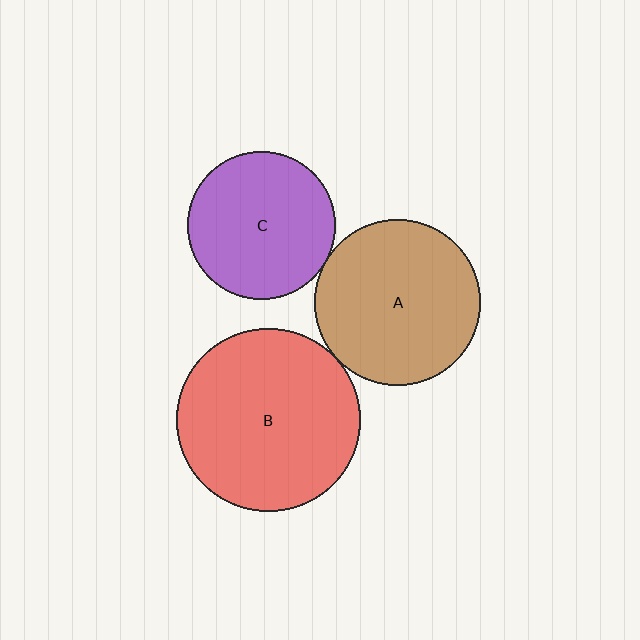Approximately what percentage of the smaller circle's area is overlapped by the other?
Approximately 5%.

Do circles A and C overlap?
Yes.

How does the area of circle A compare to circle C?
Approximately 1.3 times.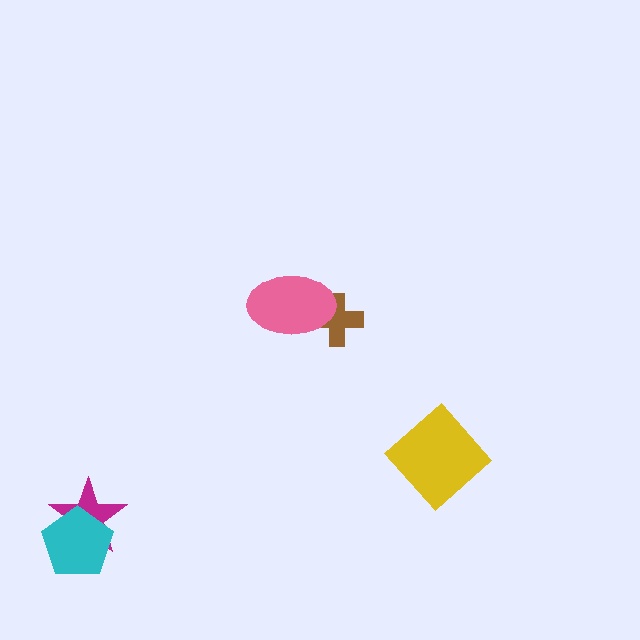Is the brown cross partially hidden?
Yes, it is partially covered by another shape.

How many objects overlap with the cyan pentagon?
1 object overlaps with the cyan pentagon.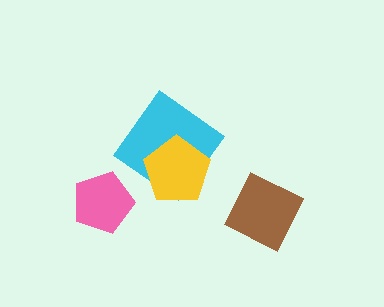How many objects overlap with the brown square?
0 objects overlap with the brown square.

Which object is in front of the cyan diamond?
The yellow pentagon is in front of the cyan diamond.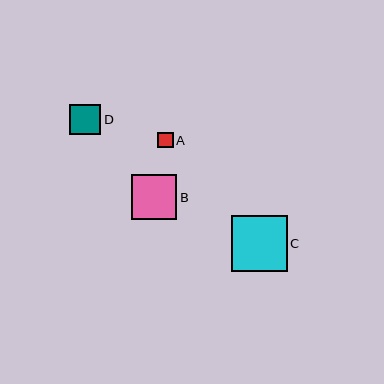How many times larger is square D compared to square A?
Square D is approximately 1.9 times the size of square A.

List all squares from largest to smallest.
From largest to smallest: C, B, D, A.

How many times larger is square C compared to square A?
Square C is approximately 3.5 times the size of square A.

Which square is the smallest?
Square A is the smallest with a size of approximately 16 pixels.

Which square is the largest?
Square C is the largest with a size of approximately 55 pixels.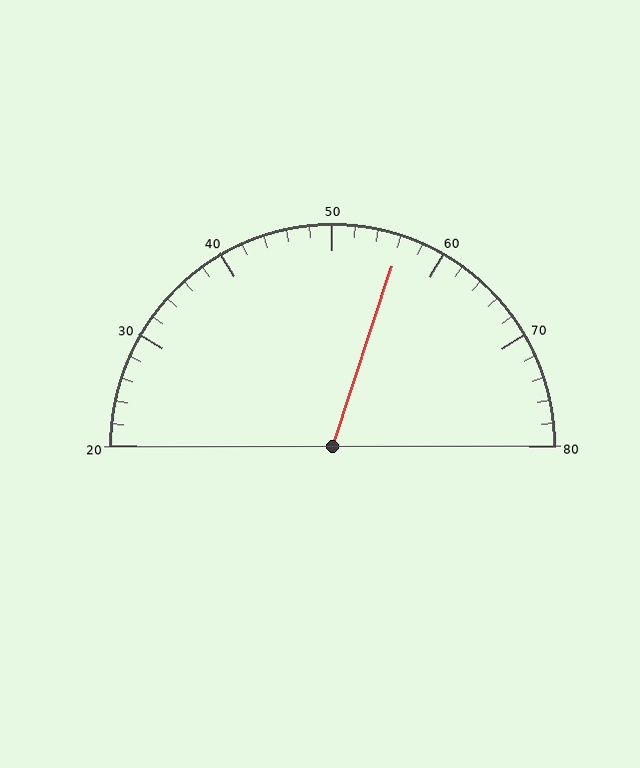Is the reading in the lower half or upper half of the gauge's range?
The reading is in the upper half of the range (20 to 80).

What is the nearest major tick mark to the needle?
The nearest major tick mark is 60.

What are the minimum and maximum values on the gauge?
The gauge ranges from 20 to 80.